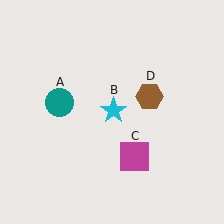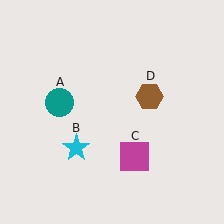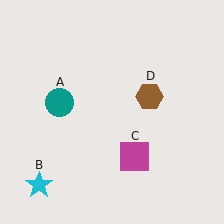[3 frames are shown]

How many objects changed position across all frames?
1 object changed position: cyan star (object B).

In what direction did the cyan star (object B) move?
The cyan star (object B) moved down and to the left.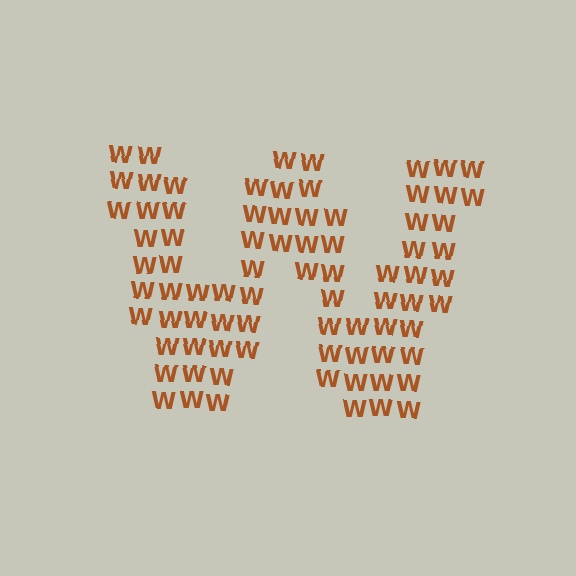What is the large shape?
The large shape is the letter W.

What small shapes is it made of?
It is made of small letter W's.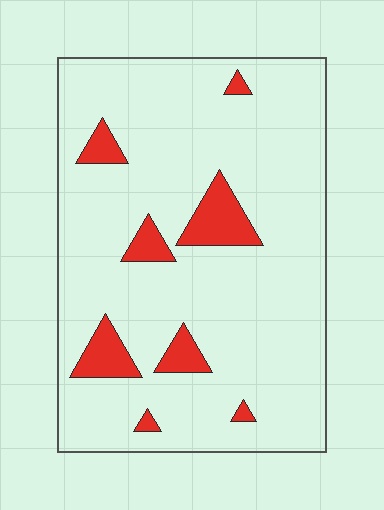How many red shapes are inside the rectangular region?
8.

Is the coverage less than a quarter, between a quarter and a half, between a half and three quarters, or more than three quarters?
Less than a quarter.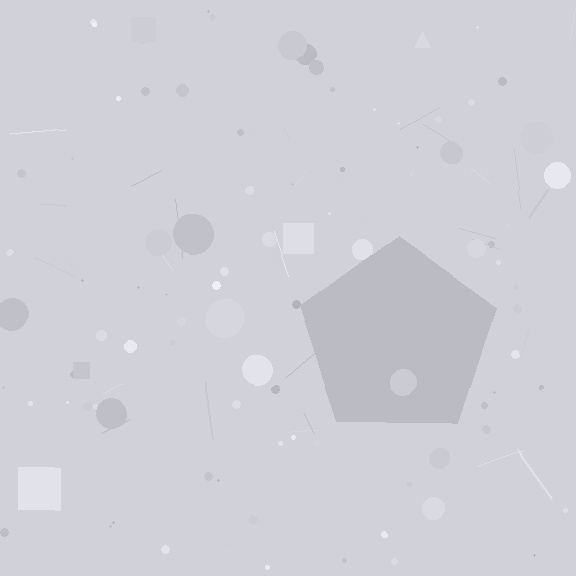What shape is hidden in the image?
A pentagon is hidden in the image.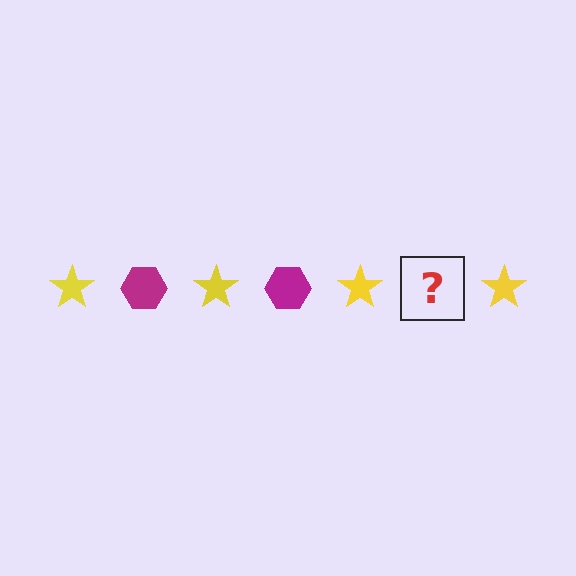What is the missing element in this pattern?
The missing element is a magenta hexagon.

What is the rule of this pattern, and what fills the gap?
The rule is that the pattern alternates between yellow star and magenta hexagon. The gap should be filled with a magenta hexagon.